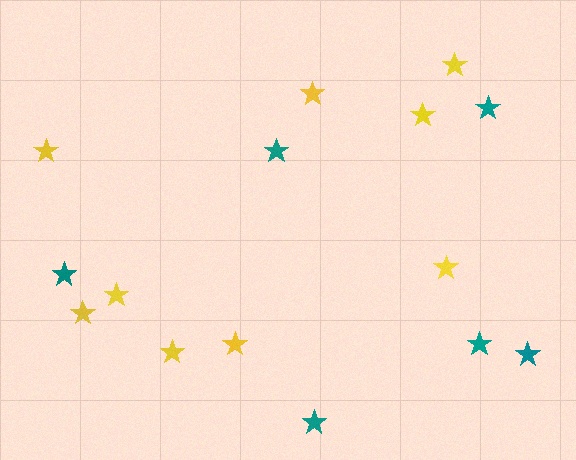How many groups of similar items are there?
There are 2 groups: one group of teal stars (6) and one group of yellow stars (9).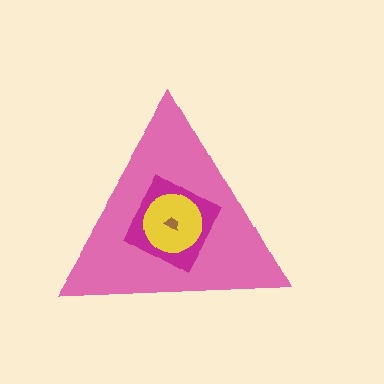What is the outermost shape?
The pink triangle.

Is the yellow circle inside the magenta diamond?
Yes.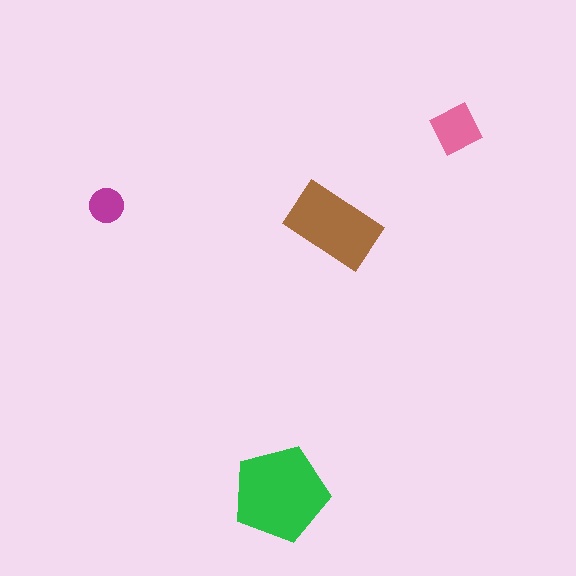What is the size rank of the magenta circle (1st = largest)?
4th.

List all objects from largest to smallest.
The green pentagon, the brown rectangle, the pink diamond, the magenta circle.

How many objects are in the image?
There are 4 objects in the image.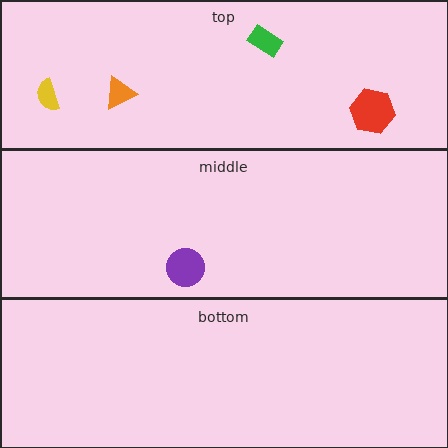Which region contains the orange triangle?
The top region.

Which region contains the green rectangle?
The top region.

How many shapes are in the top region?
4.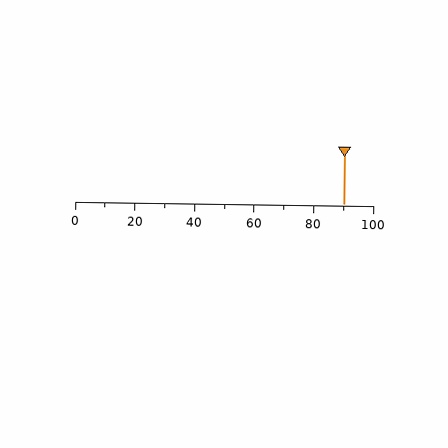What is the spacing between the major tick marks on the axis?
The major ticks are spaced 20 apart.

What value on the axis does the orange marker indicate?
The marker indicates approximately 90.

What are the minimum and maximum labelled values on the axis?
The axis runs from 0 to 100.